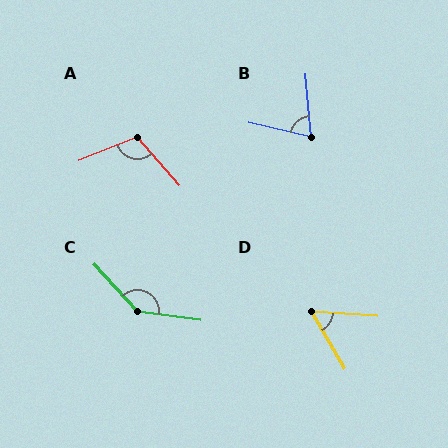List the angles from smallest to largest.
D (55°), B (72°), A (109°), C (140°).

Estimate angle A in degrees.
Approximately 109 degrees.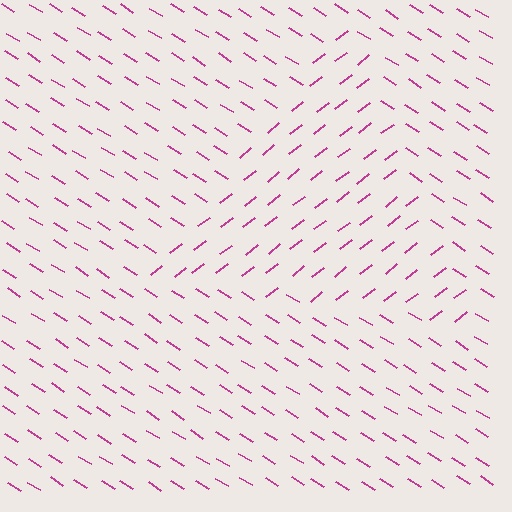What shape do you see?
I see a triangle.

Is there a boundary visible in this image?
Yes, there is a texture boundary formed by a change in line orientation.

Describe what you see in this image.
The image is filled with small magenta line segments. A triangle region in the image has lines oriented differently from the surrounding lines, creating a visible texture boundary.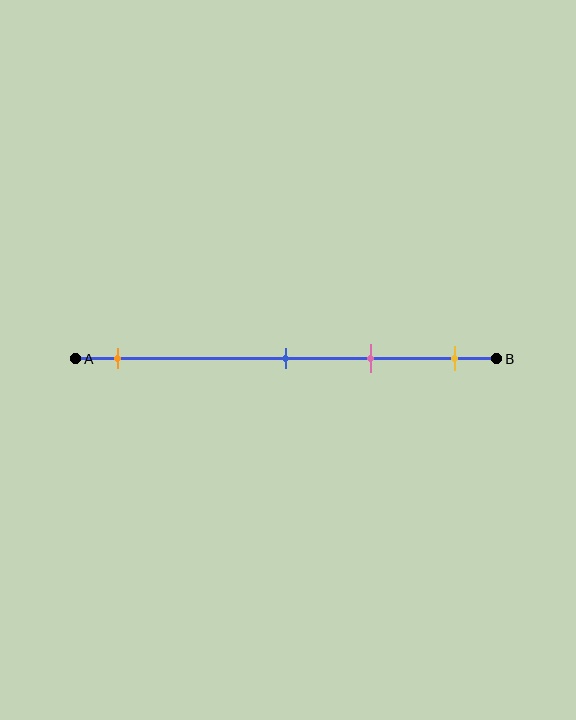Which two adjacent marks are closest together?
The blue and pink marks are the closest adjacent pair.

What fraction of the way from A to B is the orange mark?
The orange mark is approximately 10% (0.1) of the way from A to B.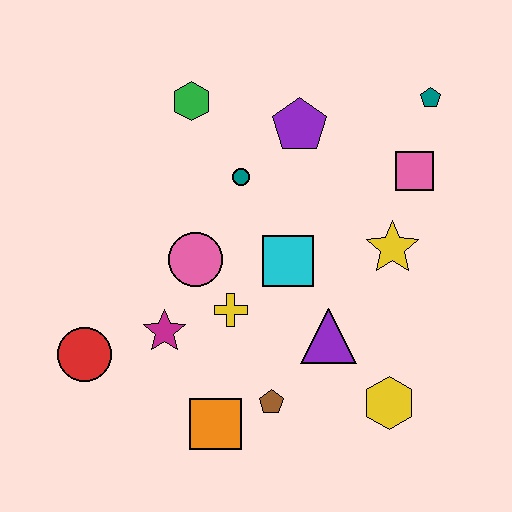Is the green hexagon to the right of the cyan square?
No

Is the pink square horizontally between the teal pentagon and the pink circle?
Yes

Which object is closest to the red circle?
The magenta star is closest to the red circle.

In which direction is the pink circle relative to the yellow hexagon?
The pink circle is to the left of the yellow hexagon.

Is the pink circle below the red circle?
No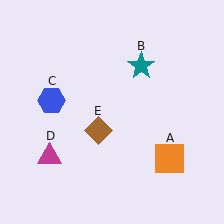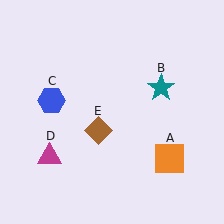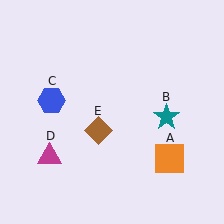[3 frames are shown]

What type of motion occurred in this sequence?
The teal star (object B) rotated clockwise around the center of the scene.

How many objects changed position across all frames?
1 object changed position: teal star (object B).